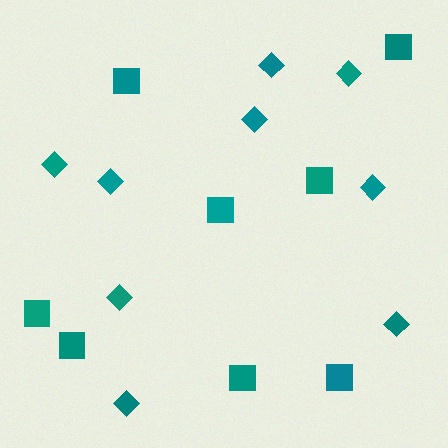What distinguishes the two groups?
There are 2 groups: one group of diamonds (9) and one group of squares (8).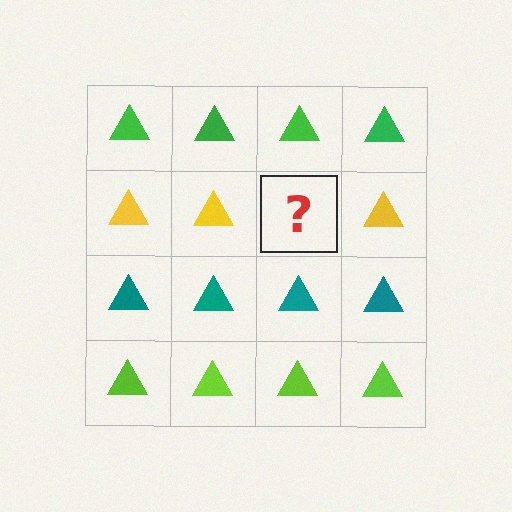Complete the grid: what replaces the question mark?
The question mark should be replaced with a yellow triangle.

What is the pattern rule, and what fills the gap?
The rule is that each row has a consistent color. The gap should be filled with a yellow triangle.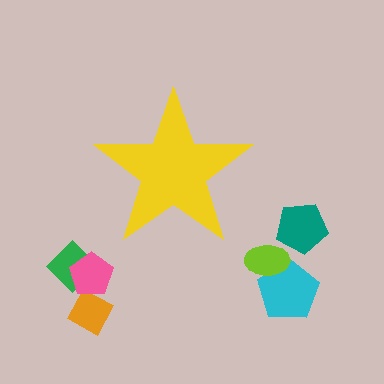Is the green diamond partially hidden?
No, the green diamond is fully visible.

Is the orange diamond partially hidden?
No, the orange diamond is fully visible.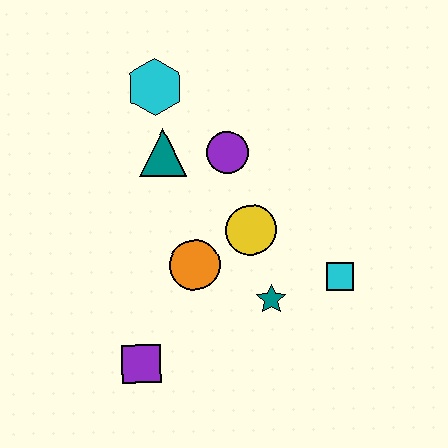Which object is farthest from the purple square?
The cyan hexagon is farthest from the purple square.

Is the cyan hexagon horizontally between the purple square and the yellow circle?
Yes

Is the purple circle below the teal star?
No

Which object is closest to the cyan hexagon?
The teal triangle is closest to the cyan hexagon.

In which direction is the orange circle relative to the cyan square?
The orange circle is to the left of the cyan square.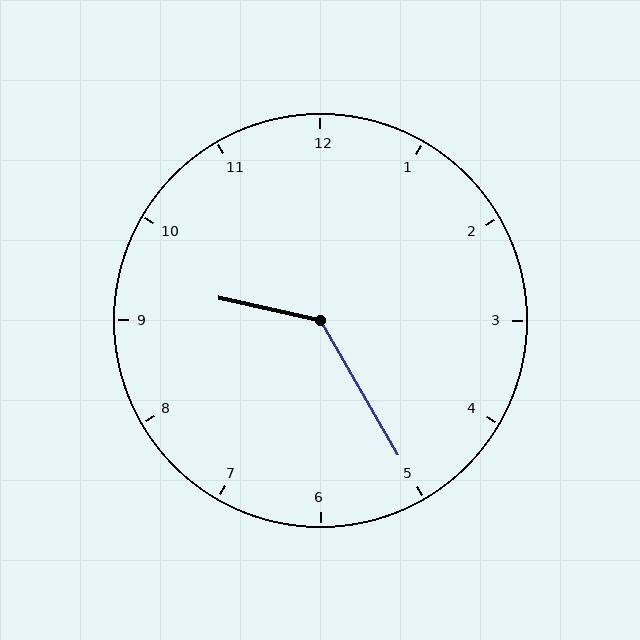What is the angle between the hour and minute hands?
Approximately 132 degrees.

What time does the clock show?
9:25.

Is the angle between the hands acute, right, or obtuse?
It is obtuse.